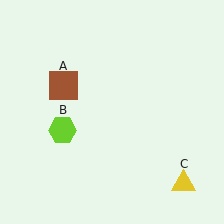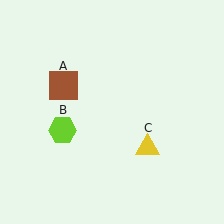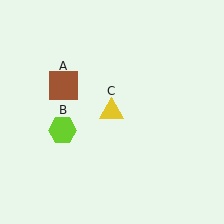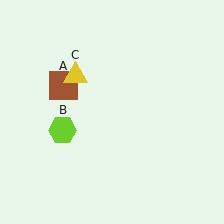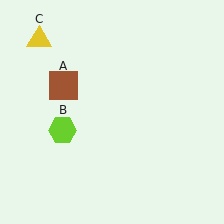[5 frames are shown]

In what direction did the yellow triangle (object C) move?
The yellow triangle (object C) moved up and to the left.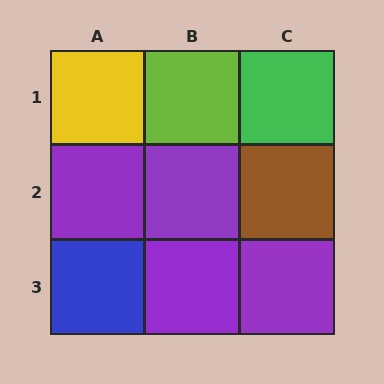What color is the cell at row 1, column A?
Yellow.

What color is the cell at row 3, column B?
Purple.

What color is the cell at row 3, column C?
Purple.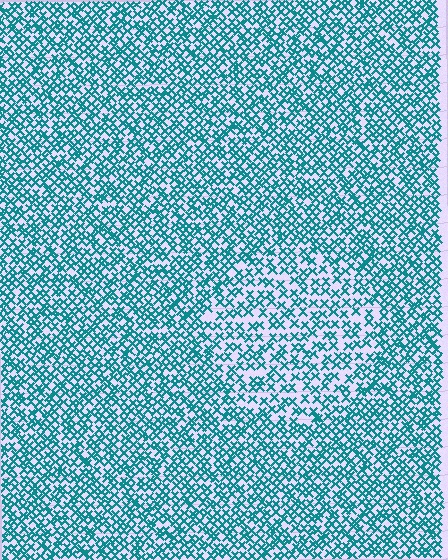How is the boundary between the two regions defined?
The boundary is defined by a change in element density (approximately 1.6x ratio). All elements are the same color, size, and shape.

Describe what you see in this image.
The image contains small teal elements arranged at two different densities. A circle-shaped region is visible where the elements are less densely packed than the surrounding area.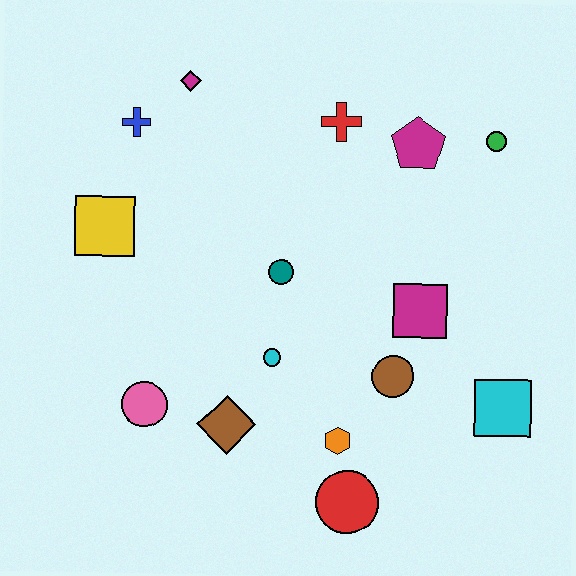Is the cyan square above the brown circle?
No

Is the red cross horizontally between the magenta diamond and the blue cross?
No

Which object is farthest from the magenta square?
The blue cross is farthest from the magenta square.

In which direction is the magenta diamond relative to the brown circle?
The magenta diamond is above the brown circle.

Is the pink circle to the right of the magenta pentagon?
No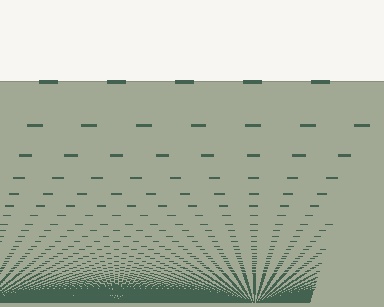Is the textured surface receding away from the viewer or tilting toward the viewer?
The surface appears to tilt toward the viewer. Texture elements get larger and sparser toward the top.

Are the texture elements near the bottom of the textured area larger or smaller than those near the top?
Smaller. The gradient is inverted — elements near the bottom are smaller and denser.